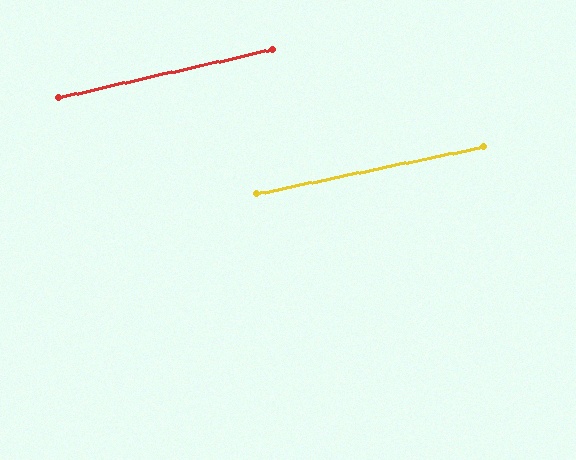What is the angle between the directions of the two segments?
Approximately 1 degree.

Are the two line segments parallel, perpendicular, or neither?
Parallel — their directions differ by only 1.1°.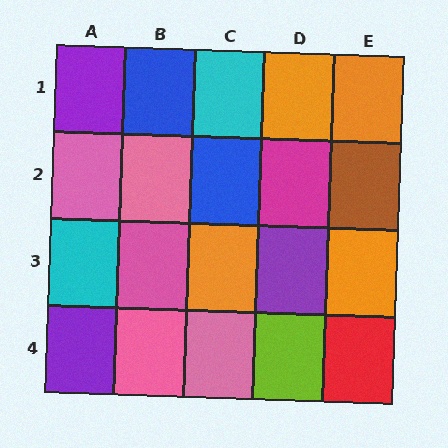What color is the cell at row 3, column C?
Orange.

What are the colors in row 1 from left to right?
Purple, blue, cyan, orange, orange.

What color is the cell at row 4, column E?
Red.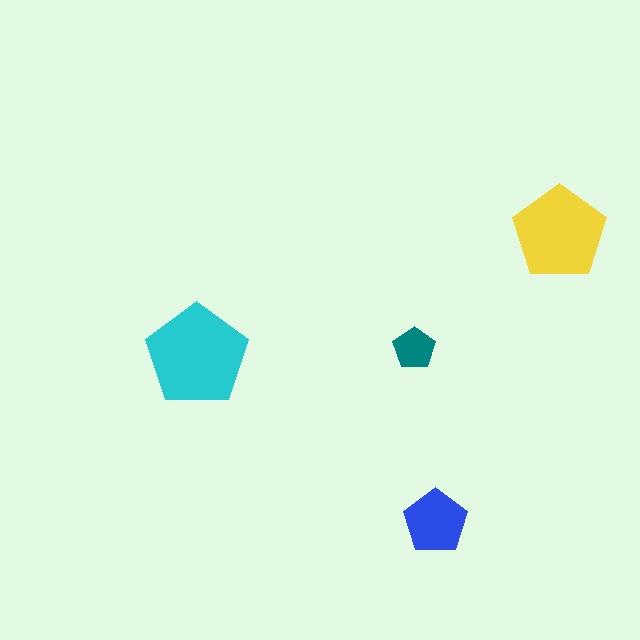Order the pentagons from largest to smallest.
the cyan one, the yellow one, the blue one, the teal one.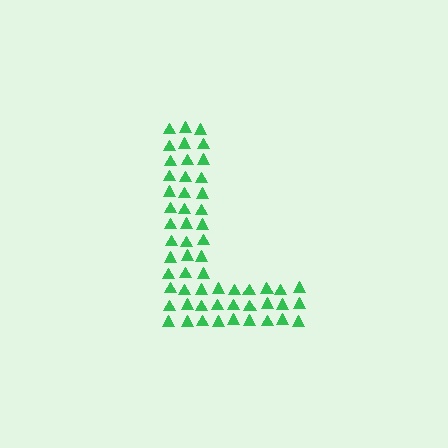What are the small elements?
The small elements are triangles.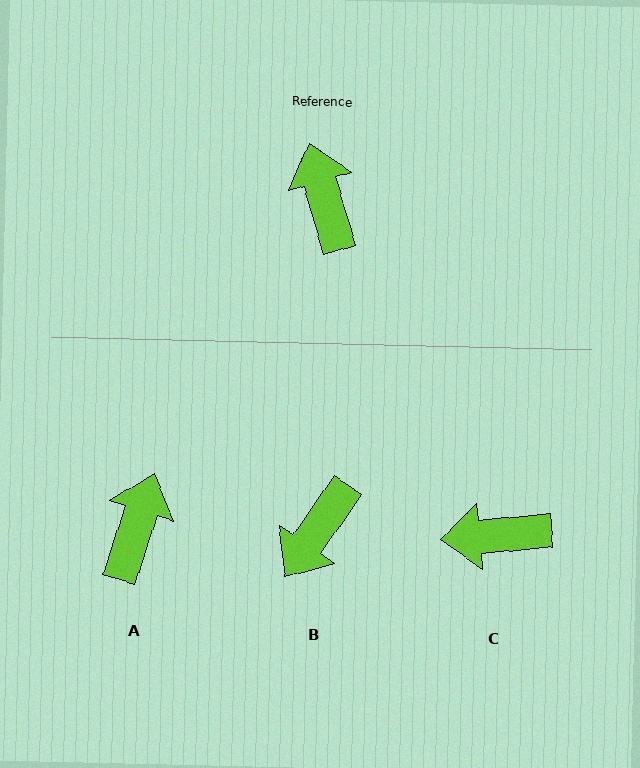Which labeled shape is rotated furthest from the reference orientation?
B, about 130 degrees away.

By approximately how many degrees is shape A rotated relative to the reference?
Approximately 34 degrees clockwise.